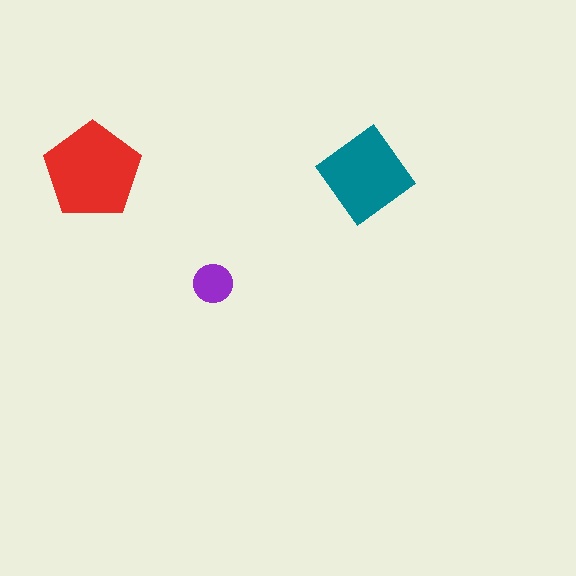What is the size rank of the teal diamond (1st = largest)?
2nd.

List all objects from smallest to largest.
The purple circle, the teal diamond, the red pentagon.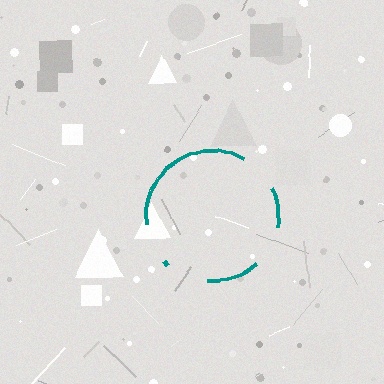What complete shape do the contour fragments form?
The contour fragments form a circle.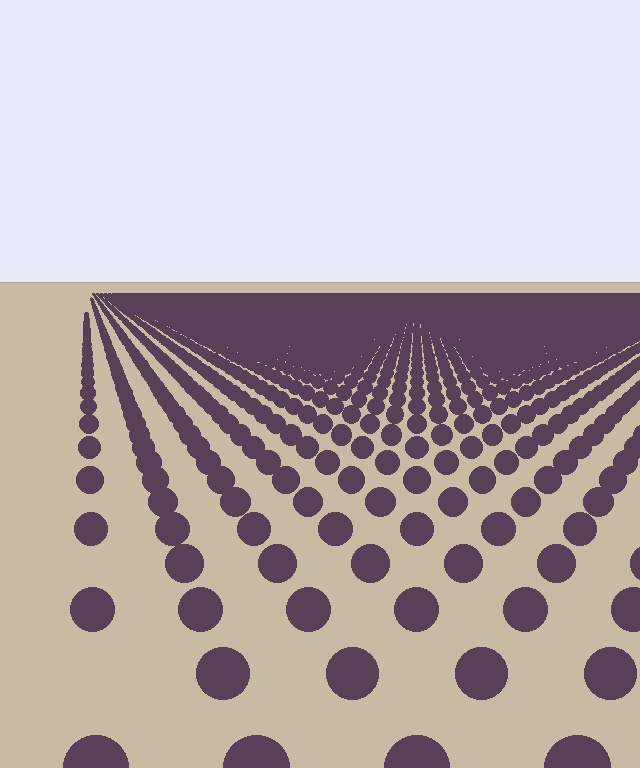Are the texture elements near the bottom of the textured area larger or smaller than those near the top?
Larger. Near the bottom, elements are closer to the viewer and appear at a bigger on-screen size.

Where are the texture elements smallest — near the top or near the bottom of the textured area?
Near the top.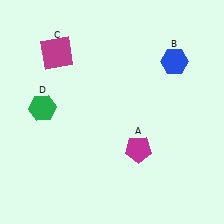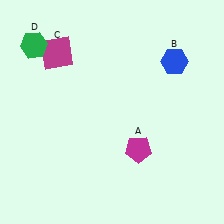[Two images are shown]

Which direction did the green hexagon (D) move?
The green hexagon (D) moved up.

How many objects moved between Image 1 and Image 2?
1 object moved between the two images.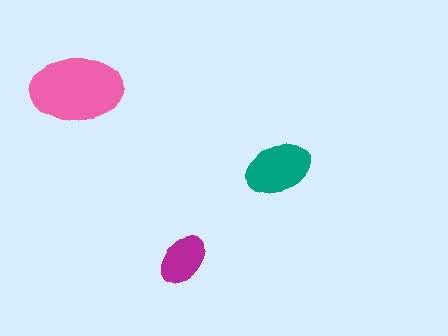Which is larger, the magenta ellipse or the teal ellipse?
The teal one.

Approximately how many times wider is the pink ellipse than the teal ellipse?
About 1.5 times wider.